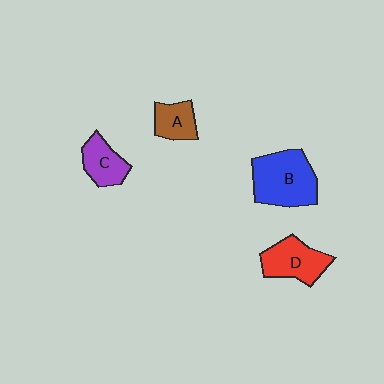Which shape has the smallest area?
Shape A (brown).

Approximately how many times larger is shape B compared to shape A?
Approximately 2.2 times.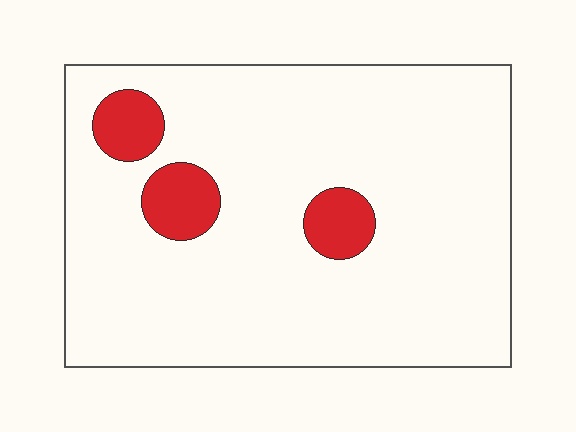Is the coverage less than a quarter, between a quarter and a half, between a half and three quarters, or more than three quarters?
Less than a quarter.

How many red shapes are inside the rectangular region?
3.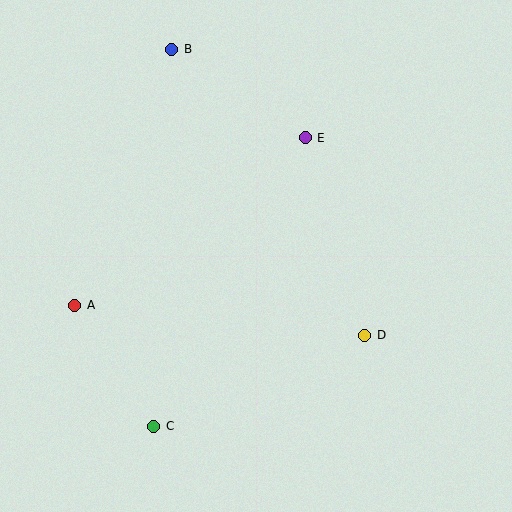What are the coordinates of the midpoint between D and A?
The midpoint between D and A is at (220, 320).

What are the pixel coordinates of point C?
Point C is at (154, 426).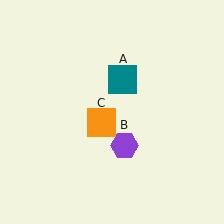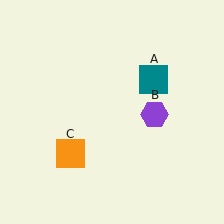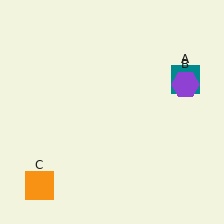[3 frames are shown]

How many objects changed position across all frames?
3 objects changed position: teal square (object A), purple hexagon (object B), orange square (object C).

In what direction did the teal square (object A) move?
The teal square (object A) moved right.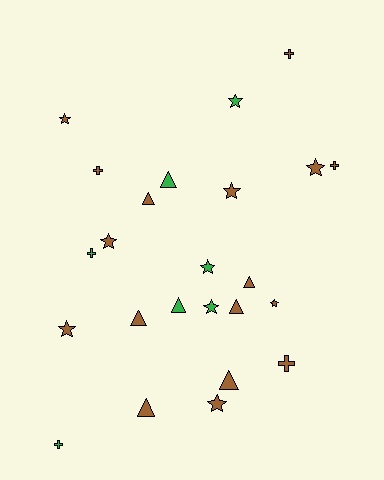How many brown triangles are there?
There are 6 brown triangles.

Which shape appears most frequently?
Star, with 10 objects.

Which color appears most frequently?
Brown, with 17 objects.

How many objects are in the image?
There are 24 objects.